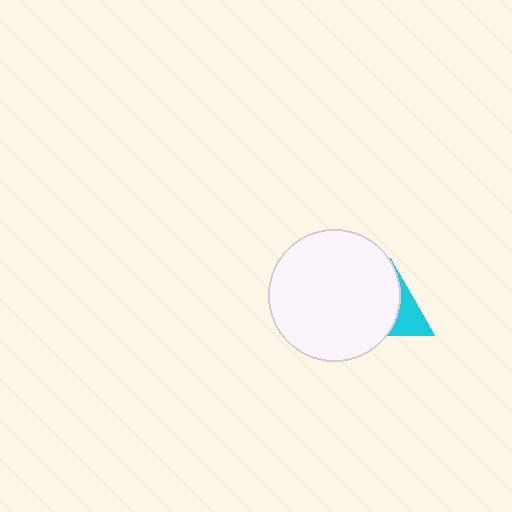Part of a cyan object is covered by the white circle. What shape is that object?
It is a triangle.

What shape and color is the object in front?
The object in front is a white circle.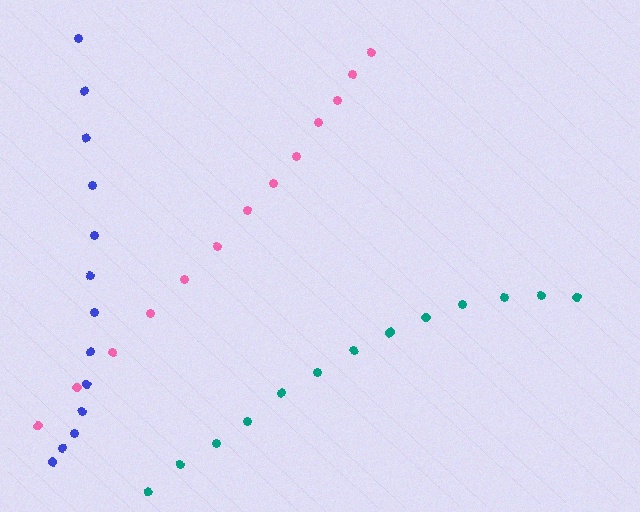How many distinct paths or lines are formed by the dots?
There are 3 distinct paths.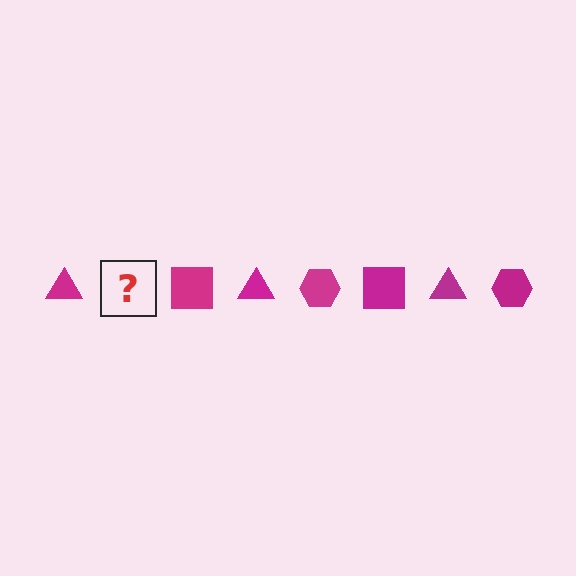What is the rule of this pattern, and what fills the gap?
The rule is that the pattern cycles through triangle, hexagon, square shapes in magenta. The gap should be filled with a magenta hexagon.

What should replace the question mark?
The question mark should be replaced with a magenta hexagon.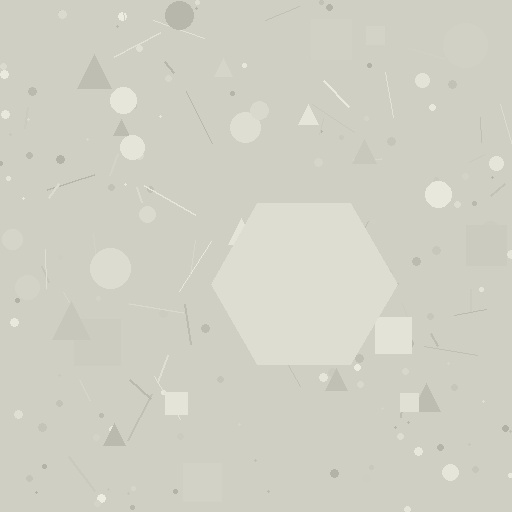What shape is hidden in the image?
A hexagon is hidden in the image.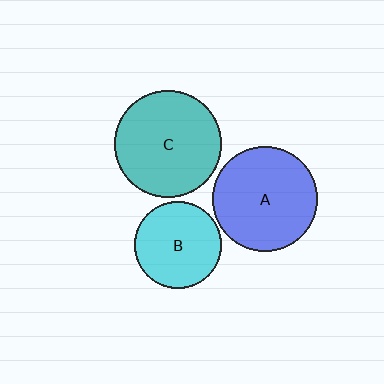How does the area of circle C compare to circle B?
Approximately 1.5 times.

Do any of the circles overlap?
No, none of the circles overlap.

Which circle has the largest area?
Circle C (teal).